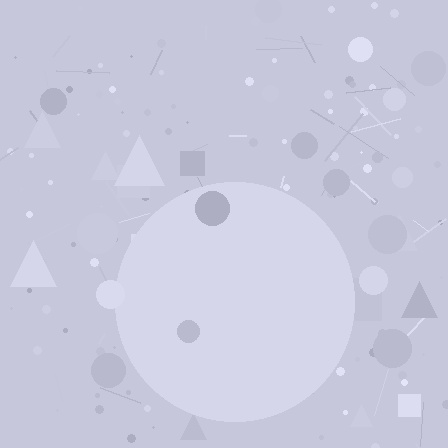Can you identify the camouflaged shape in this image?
The camouflaged shape is a circle.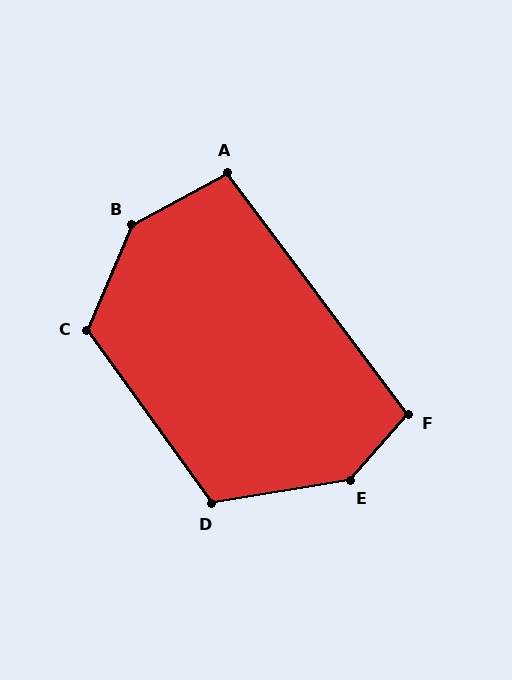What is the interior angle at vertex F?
Approximately 102 degrees (obtuse).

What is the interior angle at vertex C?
Approximately 121 degrees (obtuse).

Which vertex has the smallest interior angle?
A, at approximately 98 degrees.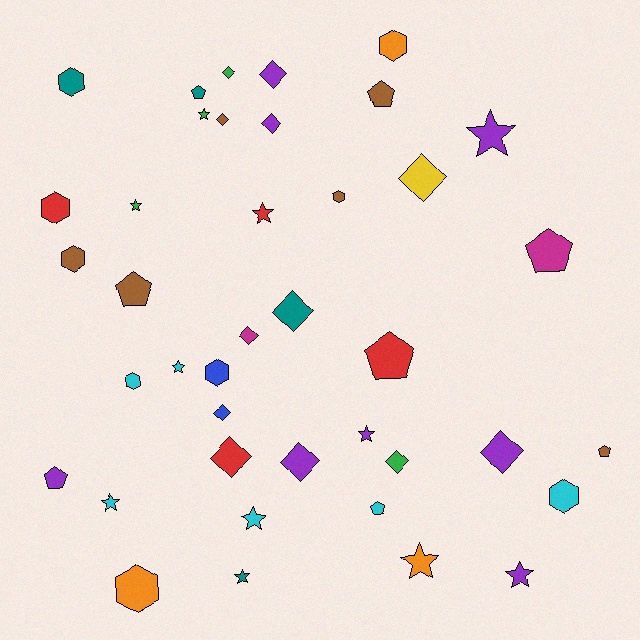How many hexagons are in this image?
There are 9 hexagons.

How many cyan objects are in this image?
There are 6 cyan objects.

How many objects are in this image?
There are 40 objects.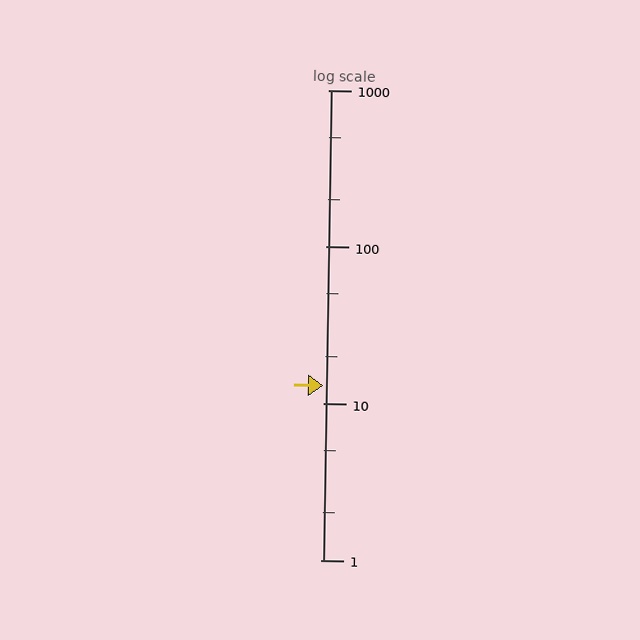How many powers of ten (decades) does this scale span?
The scale spans 3 decades, from 1 to 1000.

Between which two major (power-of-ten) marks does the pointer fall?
The pointer is between 10 and 100.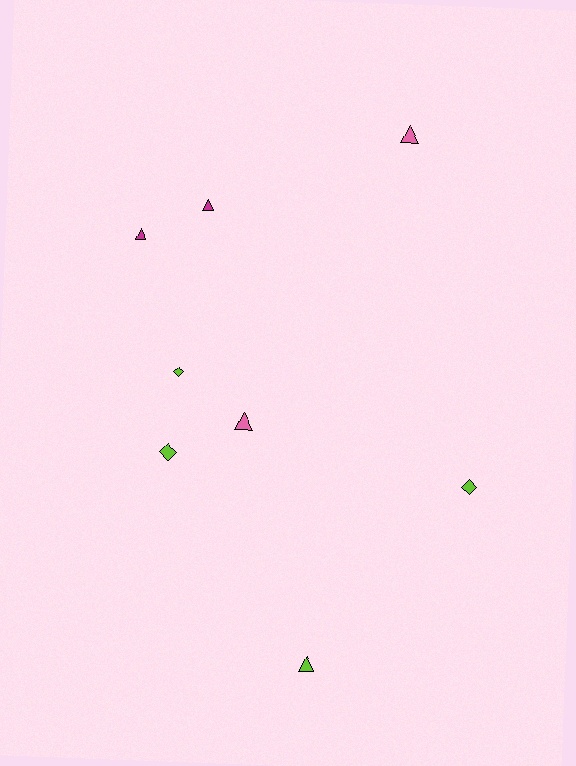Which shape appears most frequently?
Triangle, with 5 objects.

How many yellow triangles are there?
There are no yellow triangles.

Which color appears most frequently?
Lime, with 4 objects.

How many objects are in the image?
There are 8 objects.